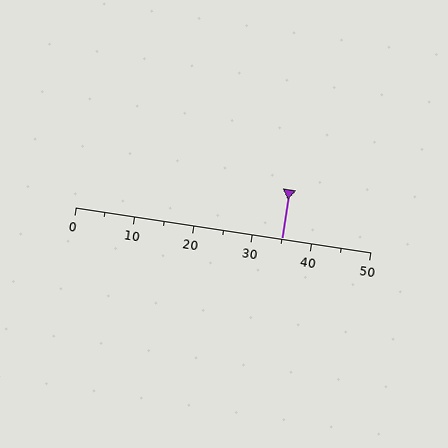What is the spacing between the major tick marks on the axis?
The major ticks are spaced 10 apart.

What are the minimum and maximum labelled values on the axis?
The axis runs from 0 to 50.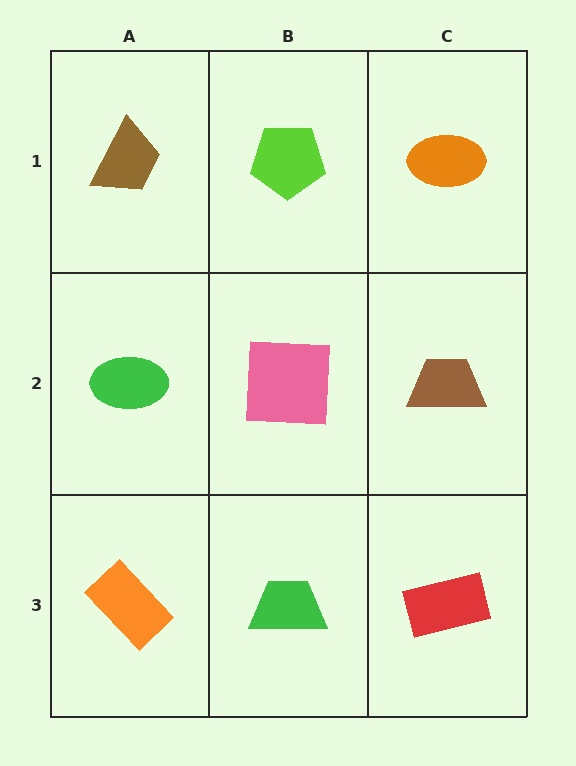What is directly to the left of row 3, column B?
An orange rectangle.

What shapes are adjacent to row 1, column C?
A brown trapezoid (row 2, column C), a lime pentagon (row 1, column B).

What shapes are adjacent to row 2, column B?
A lime pentagon (row 1, column B), a green trapezoid (row 3, column B), a green ellipse (row 2, column A), a brown trapezoid (row 2, column C).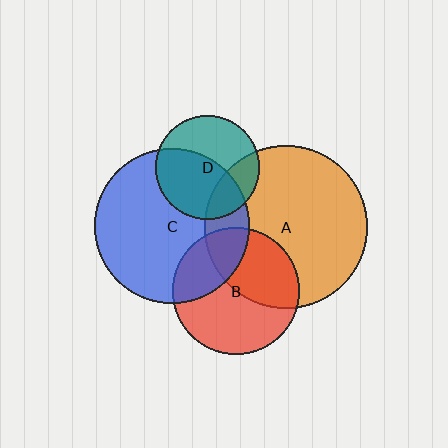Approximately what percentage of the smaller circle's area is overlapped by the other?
Approximately 25%.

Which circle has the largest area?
Circle A (orange).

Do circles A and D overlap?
Yes.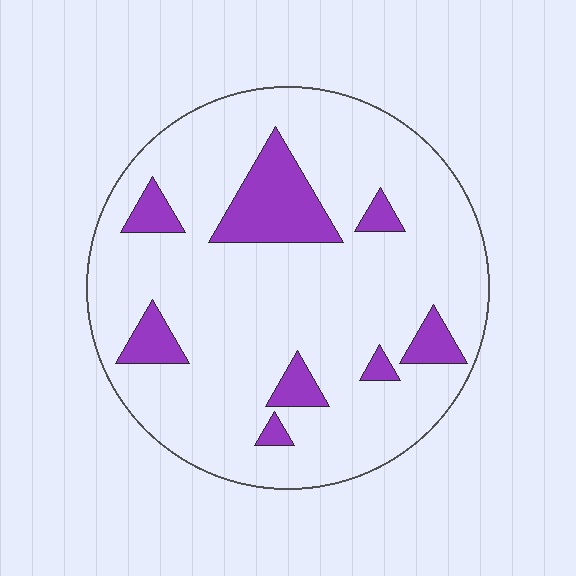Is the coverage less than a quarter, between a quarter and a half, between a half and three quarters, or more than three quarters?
Less than a quarter.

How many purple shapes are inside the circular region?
8.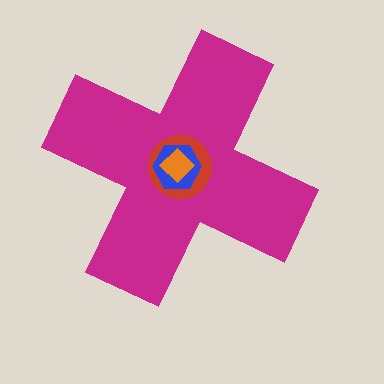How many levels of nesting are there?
4.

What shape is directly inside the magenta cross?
The red circle.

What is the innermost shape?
The orange diamond.